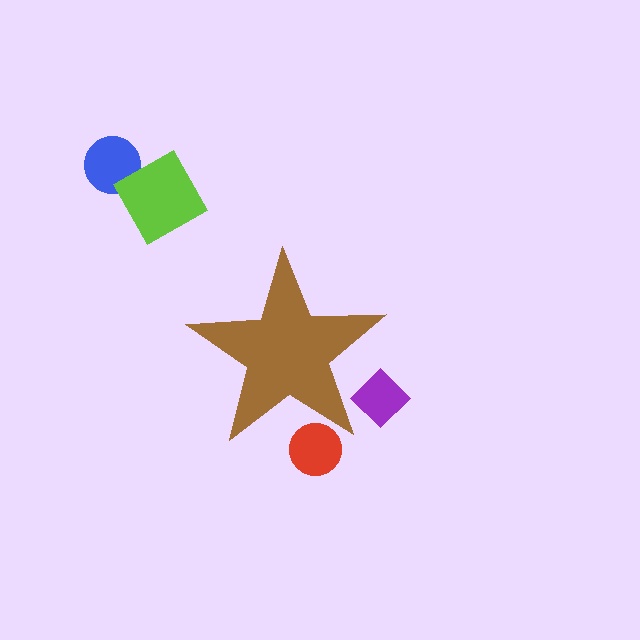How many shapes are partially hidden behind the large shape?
2 shapes are partially hidden.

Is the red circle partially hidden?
Yes, the red circle is partially hidden behind the brown star.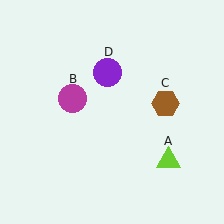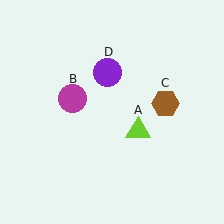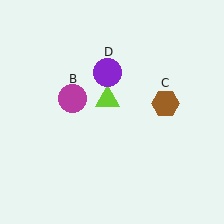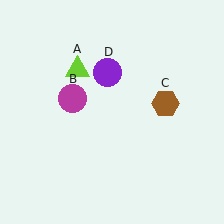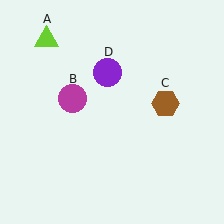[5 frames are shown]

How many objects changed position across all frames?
1 object changed position: lime triangle (object A).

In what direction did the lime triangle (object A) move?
The lime triangle (object A) moved up and to the left.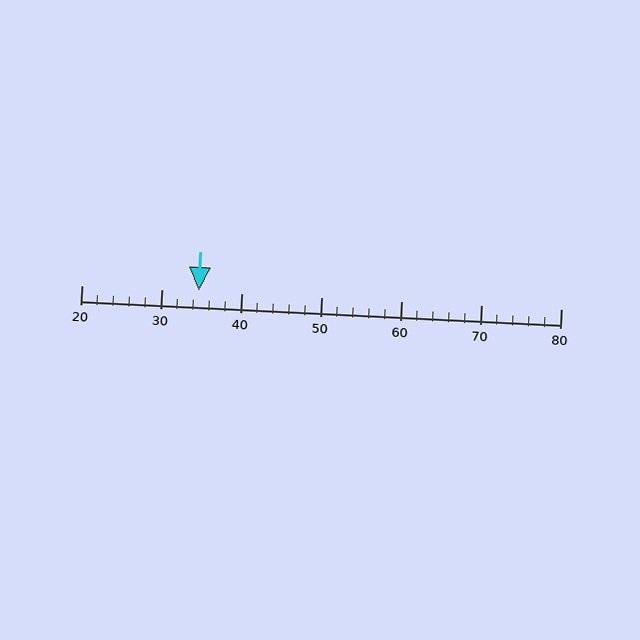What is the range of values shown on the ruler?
The ruler shows values from 20 to 80.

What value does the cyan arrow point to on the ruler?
The cyan arrow points to approximately 35.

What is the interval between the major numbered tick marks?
The major tick marks are spaced 10 units apart.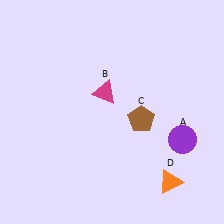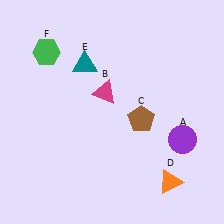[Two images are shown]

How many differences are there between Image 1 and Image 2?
There are 2 differences between the two images.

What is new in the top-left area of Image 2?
A green hexagon (F) was added in the top-left area of Image 2.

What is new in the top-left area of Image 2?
A teal triangle (E) was added in the top-left area of Image 2.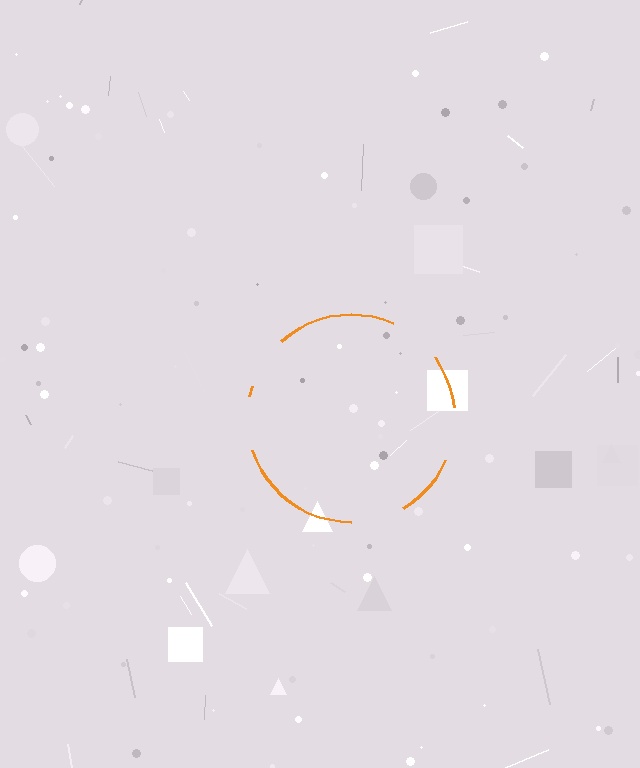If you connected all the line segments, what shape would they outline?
They would outline a circle.